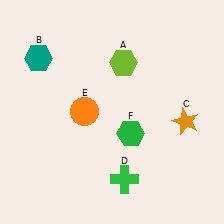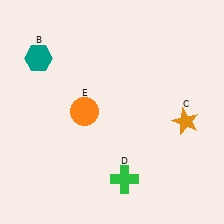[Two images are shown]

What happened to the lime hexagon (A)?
The lime hexagon (A) was removed in Image 2. It was in the top-right area of Image 1.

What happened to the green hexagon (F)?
The green hexagon (F) was removed in Image 2. It was in the bottom-right area of Image 1.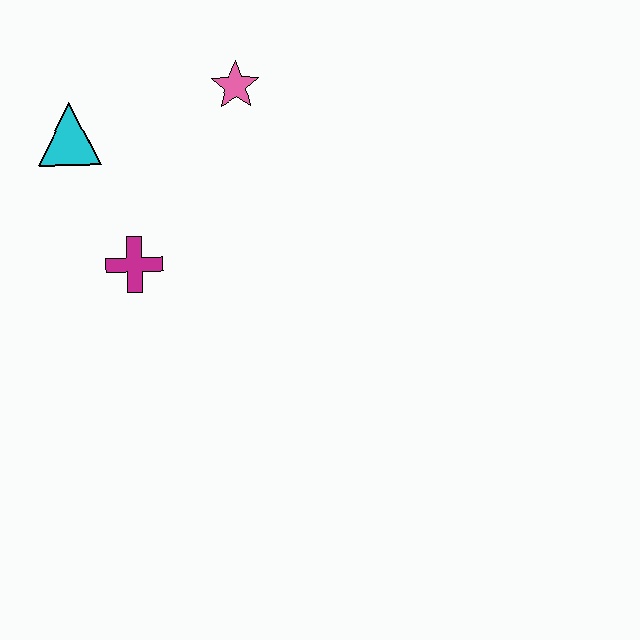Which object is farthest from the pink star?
The magenta cross is farthest from the pink star.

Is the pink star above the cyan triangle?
Yes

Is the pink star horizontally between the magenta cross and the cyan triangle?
No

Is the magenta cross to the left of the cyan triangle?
No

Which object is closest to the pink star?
The cyan triangle is closest to the pink star.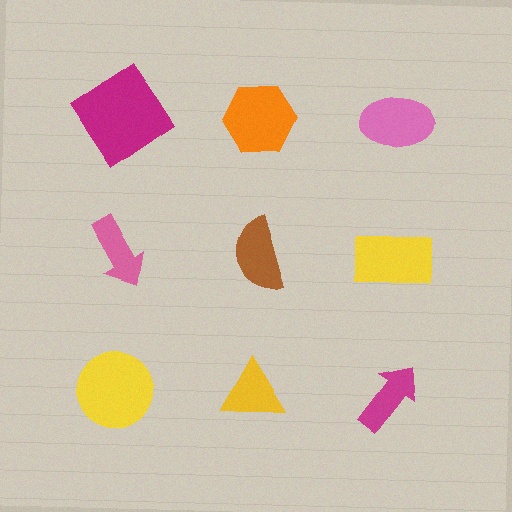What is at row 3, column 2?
A yellow triangle.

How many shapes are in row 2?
3 shapes.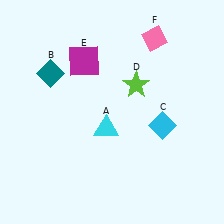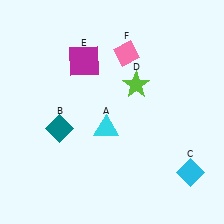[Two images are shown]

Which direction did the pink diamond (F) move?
The pink diamond (F) moved left.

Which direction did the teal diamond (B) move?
The teal diamond (B) moved down.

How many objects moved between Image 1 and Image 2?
3 objects moved between the two images.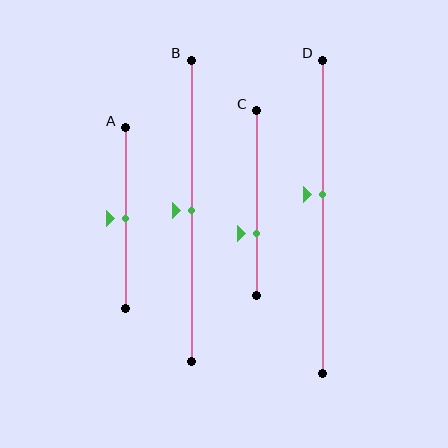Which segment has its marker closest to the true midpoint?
Segment A has its marker closest to the true midpoint.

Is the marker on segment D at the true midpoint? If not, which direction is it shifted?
No, the marker on segment D is shifted upward by about 7% of the segment length.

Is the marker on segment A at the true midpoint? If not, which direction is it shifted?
Yes, the marker on segment A is at the true midpoint.